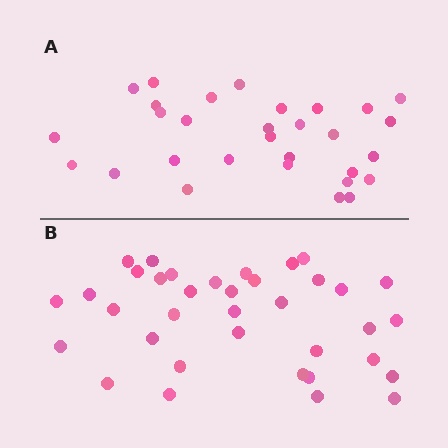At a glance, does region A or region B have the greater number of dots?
Region B (the bottom region) has more dots.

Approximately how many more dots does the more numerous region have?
Region B has about 6 more dots than region A.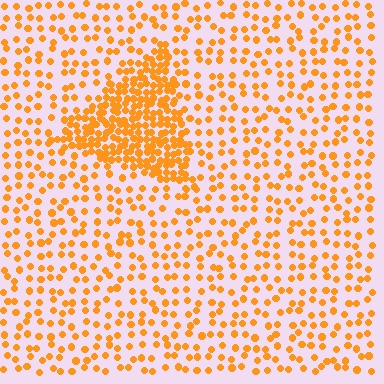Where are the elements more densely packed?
The elements are more densely packed inside the triangle boundary.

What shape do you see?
I see a triangle.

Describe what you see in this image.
The image contains small orange elements arranged at two different densities. A triangle-shaped region is visible where the elements are more densely packed than the surrounding area.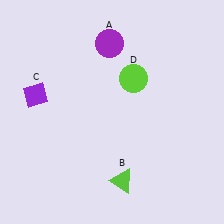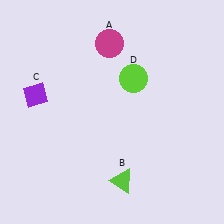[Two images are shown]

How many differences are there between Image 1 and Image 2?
There is 1 difference between the two images.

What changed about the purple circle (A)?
In Image 1, A is purple. In Image 2, it changed to magenta.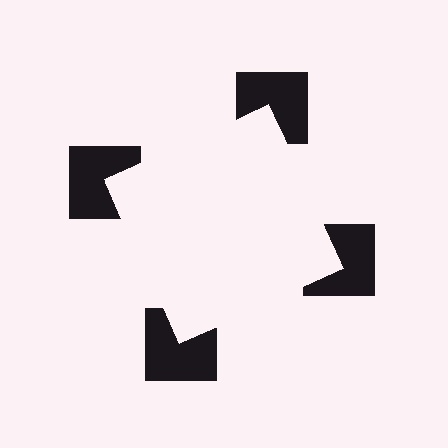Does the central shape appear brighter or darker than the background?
It typically appears slightly brighter than the background, even though no actual brightness change is drawn.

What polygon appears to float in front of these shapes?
An illusory square — its edges are inferred from the aligned wedge cuts in the notched squares, not physically drawn.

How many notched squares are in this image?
There are 4 — one at each vertex of the illusory square.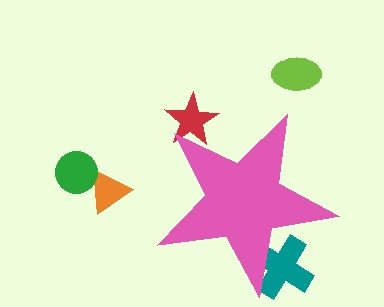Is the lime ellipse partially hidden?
No, the lime ellipse is fully visible.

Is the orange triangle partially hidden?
No, the orange triangle is fully visible.